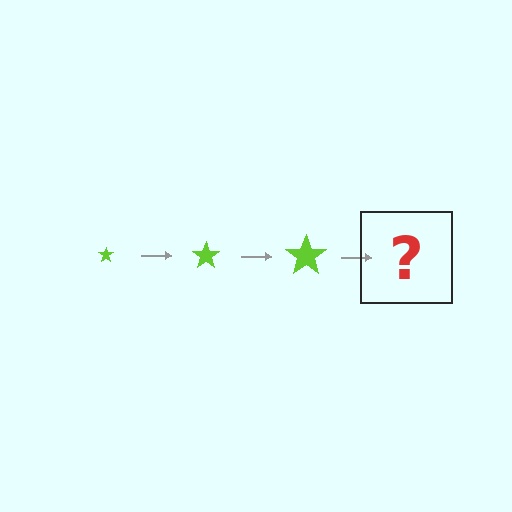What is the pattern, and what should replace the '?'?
The pattern is that the star gets progressively larger each step. The '?' should be a lime star, larger than the previous one.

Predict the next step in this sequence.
The next step is a lime star, larger than the previous one.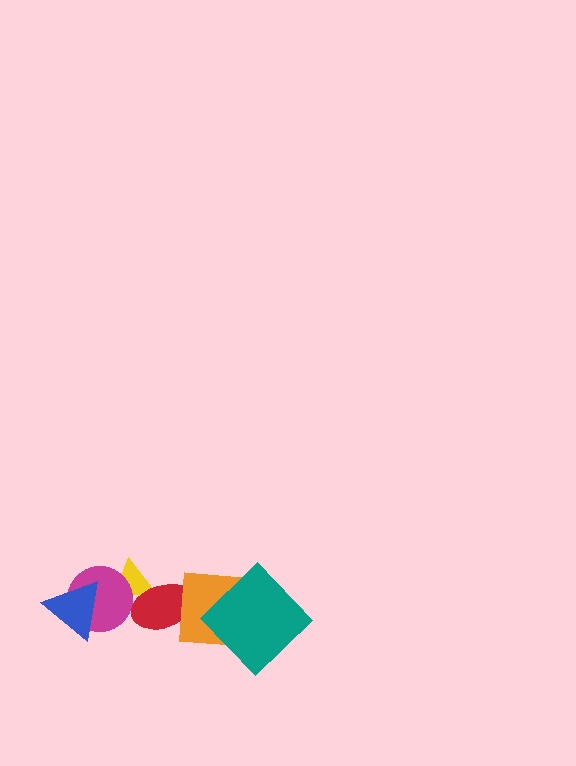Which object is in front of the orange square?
The teal diamond is in front of the orange square.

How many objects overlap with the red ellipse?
2 objects overlap with the red ellipse.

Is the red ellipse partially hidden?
Yes, it is partially covered by another shape.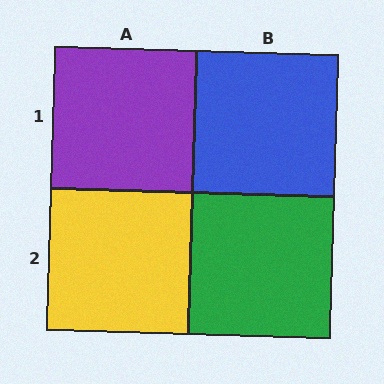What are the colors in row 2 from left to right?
Yellow, green.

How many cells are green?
1 cell is green.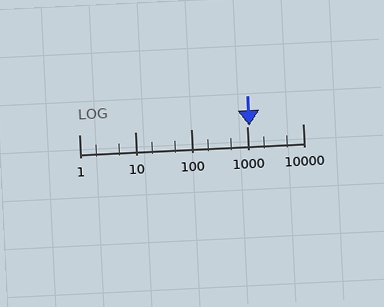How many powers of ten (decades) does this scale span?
The scale spans 4 decades, from 1 to 10000.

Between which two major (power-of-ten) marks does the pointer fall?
The pointer is between 1000 and 10000.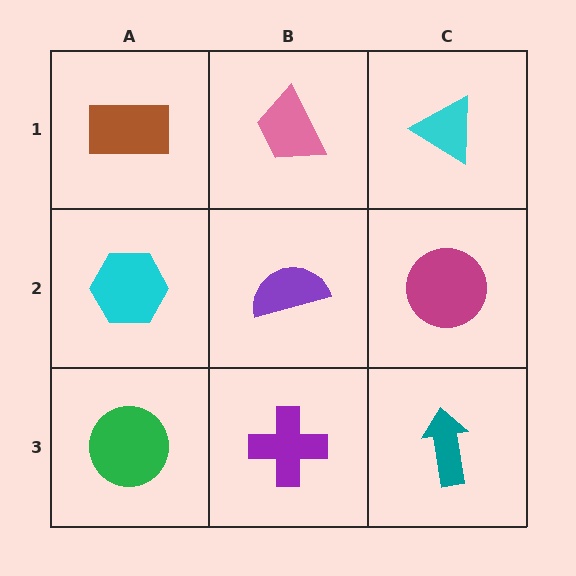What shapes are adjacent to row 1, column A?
A cyan hexagon (row 2, column A), a pink trapezoid (row 1, column B).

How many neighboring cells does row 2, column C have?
3.